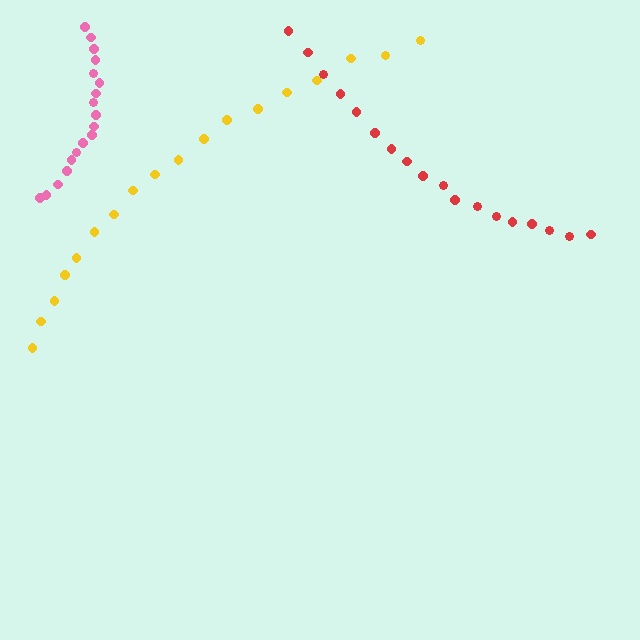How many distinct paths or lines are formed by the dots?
There are 3 distinct paths.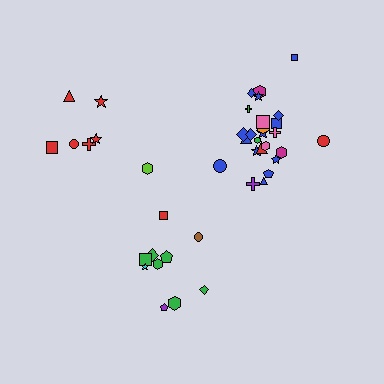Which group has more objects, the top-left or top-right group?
The top-right group.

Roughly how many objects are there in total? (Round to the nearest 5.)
Roughly 40 objects in total.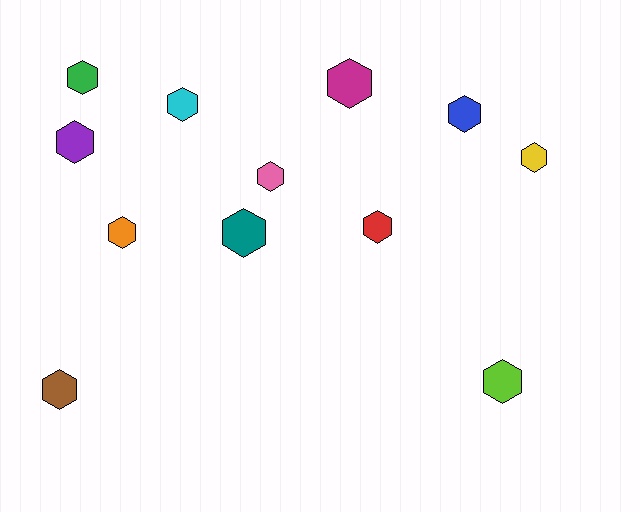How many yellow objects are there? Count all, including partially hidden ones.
There is 1 yellow object.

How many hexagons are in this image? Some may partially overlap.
There are 12 hexagons.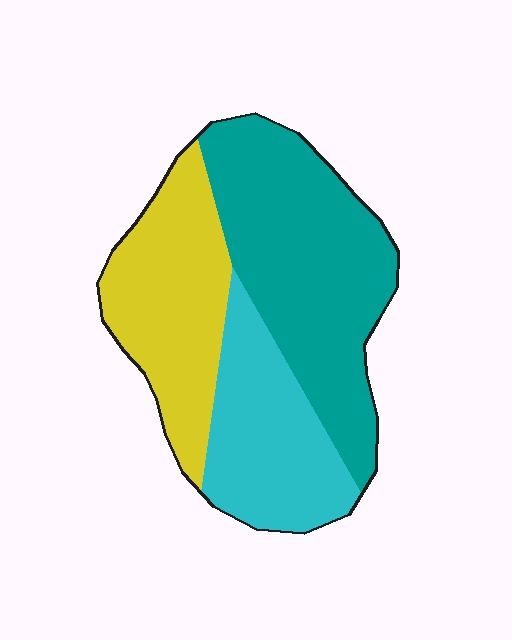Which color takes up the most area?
Teal, at roughly 45%.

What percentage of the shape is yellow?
Yellow covers 30% of the shape.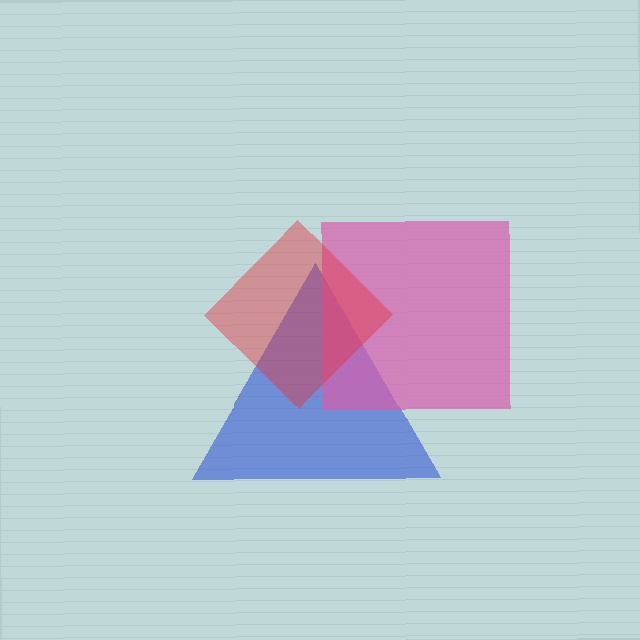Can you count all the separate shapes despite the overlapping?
Yes, there are 3 separate shapes.